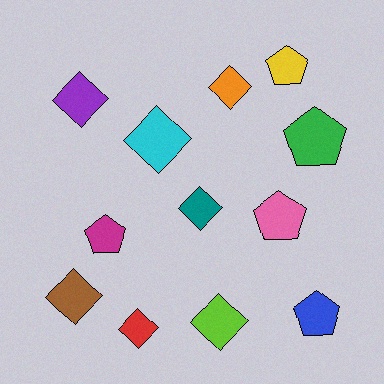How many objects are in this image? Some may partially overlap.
There are 12 objects.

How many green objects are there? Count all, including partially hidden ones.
There is 1 green object.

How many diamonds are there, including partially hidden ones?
There are 7 diamonds.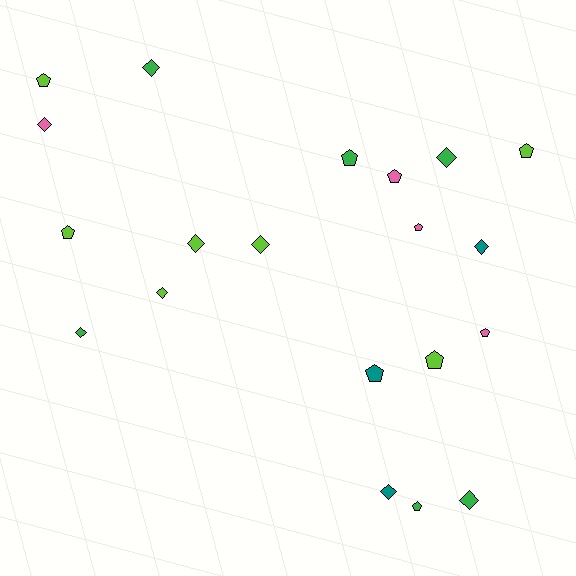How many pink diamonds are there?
There is 1 pink diamond.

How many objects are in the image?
There are 20 objects.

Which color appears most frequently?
Lime, with 7 objects.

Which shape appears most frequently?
Pentagon, with 10 objects.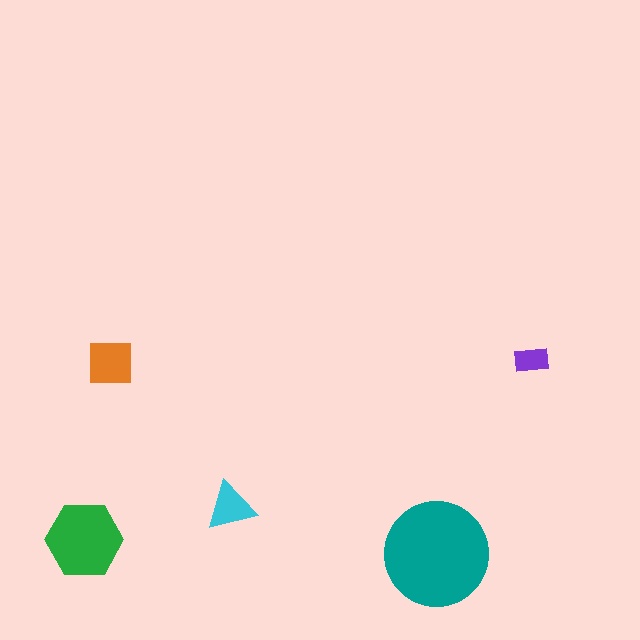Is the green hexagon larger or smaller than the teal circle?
Smaller.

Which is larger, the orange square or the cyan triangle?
The orange square.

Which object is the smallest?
The purple rectangle.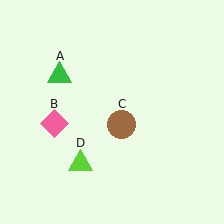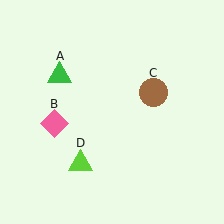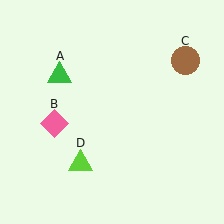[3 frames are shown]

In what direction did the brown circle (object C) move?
The brown circle (object C) moved up and to the right.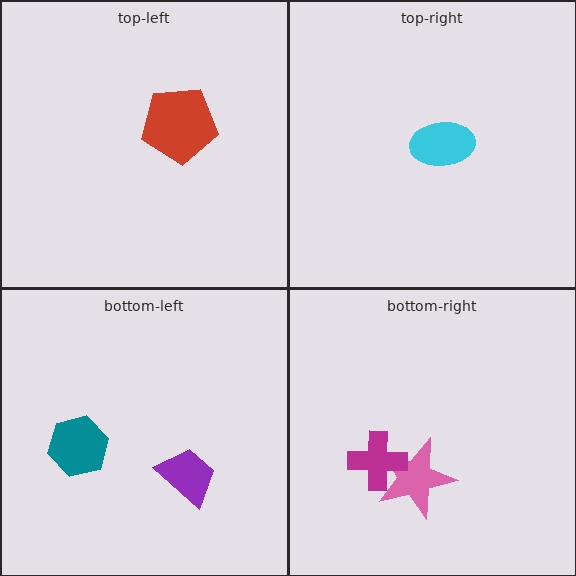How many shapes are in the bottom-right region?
2.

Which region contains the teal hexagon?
The bottom-left region.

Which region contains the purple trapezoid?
The bottom-left region.